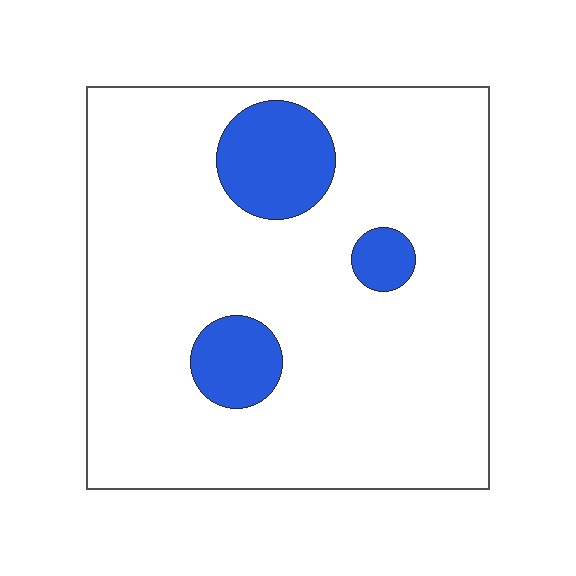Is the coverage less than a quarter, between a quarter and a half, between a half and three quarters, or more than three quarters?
Less than a quarter.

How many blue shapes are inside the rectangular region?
3.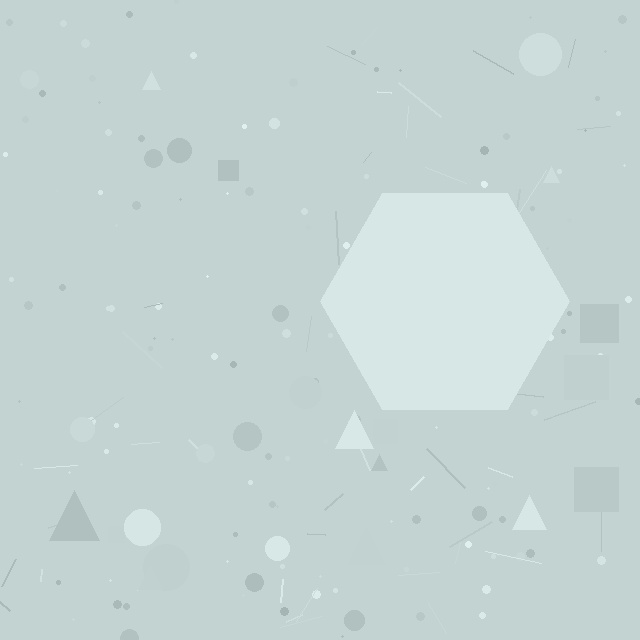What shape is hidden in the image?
A hexagon is hidden in the image.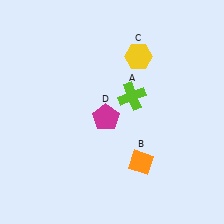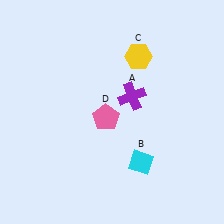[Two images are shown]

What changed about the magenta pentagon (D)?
In Image 1, D is magenta. In Image 2, it changed to pink.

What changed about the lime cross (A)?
In Image 1, A is lime. In Image 2, it changed to purple.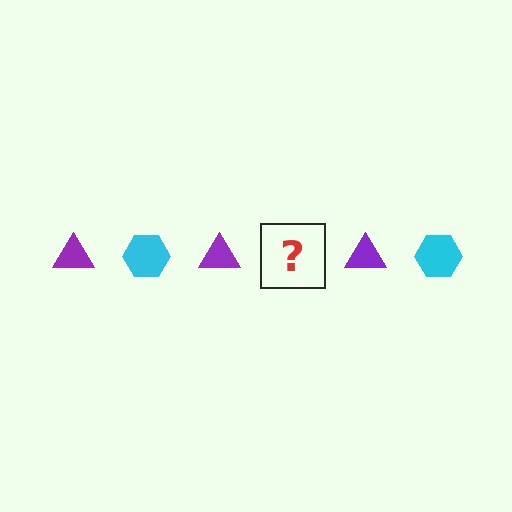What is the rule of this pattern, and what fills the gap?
The rule is that the pattern alternates between purple triangle and cyan hexagon. The gap should be filled with a cyan hexagon.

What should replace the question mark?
The question mark should be replaced with a cyan hexagon.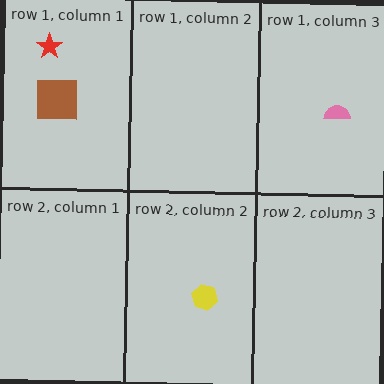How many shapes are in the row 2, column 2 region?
1.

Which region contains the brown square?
The row 1, column 1 region.